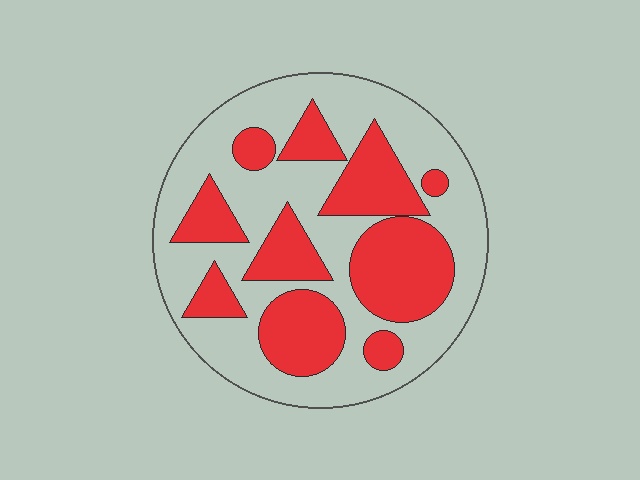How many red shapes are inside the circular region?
10.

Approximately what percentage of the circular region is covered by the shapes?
Approximately 40%.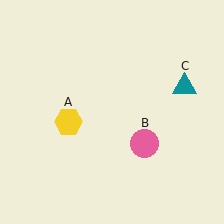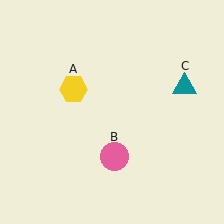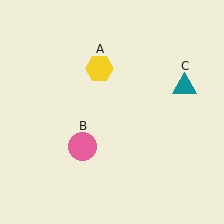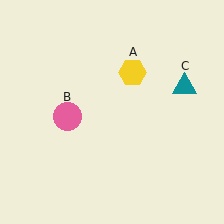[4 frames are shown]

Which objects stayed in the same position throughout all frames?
Teal triangle (object C) remained stationary.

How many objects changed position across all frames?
2 objects changed position: yellow hexagon (object A), pink circle (object B).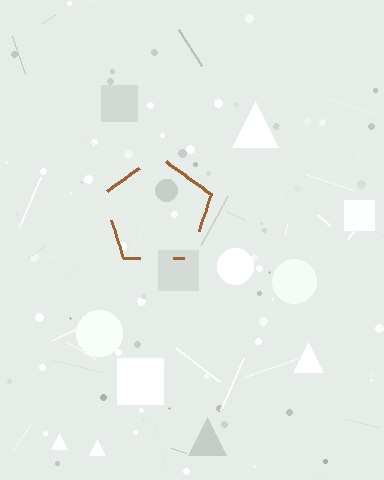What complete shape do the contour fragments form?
The contour fragments form a pentagon.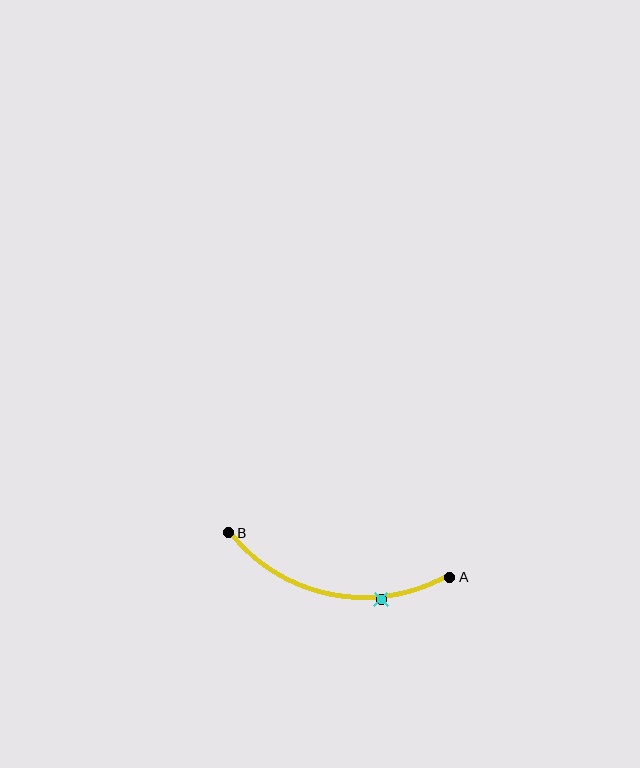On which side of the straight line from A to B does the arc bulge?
The arc bulges below the straight line connecting A and B.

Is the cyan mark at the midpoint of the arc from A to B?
No. The cyan mark lies on the arc but is closer to endpoint A. The arc midpoint would be at the point on the curve equidistant along the arc from both A and B.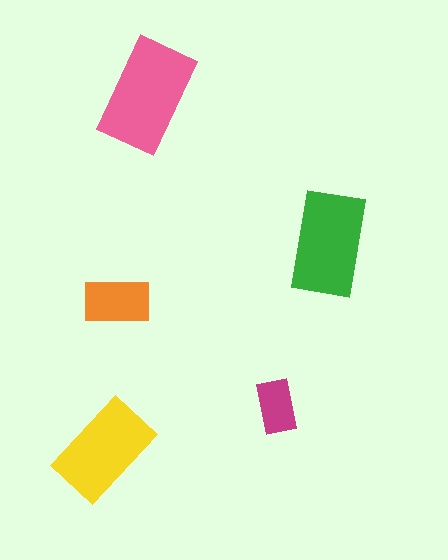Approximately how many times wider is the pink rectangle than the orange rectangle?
About 1.5 times wider.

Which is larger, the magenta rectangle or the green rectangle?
The green one.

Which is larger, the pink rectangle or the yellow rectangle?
The pink one.